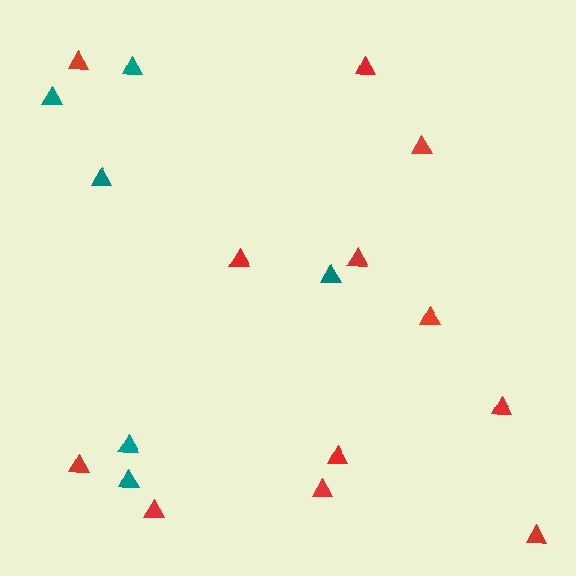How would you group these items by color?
There are 2 groups: one group of teal triangles (6) and one group of red triangles (12).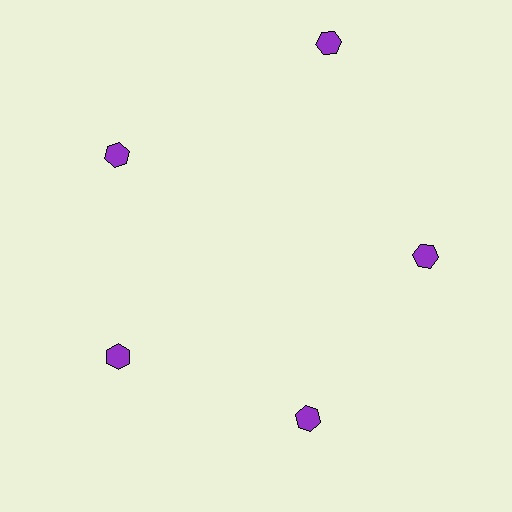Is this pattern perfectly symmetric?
No. The 5 purple hexagons are arranged in a ring, but one element near the 1 o'clock position is pushed outward from the center, breaking the 5-fold rotational symmetry.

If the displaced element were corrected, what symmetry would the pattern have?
It would have 5-fold rotational symmetry — the pattern would map onto itself every 72 degrees.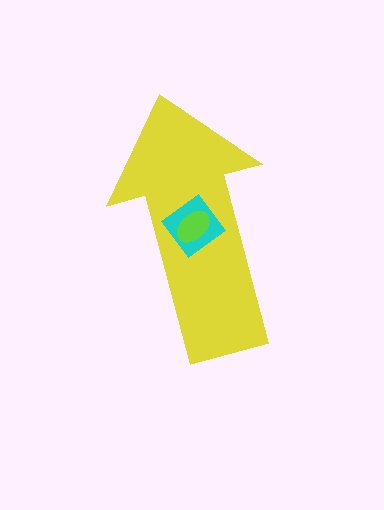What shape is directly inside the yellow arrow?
The cyan diamond.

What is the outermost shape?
The yellow arrow.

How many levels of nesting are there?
3.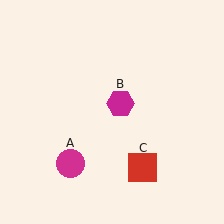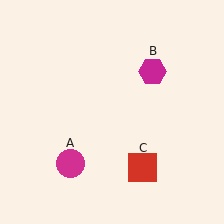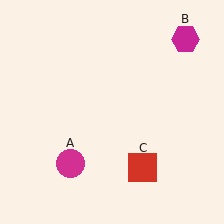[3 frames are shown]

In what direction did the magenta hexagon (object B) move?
The magenta hexagon (object B) moved up and to the right.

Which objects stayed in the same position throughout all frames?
Magenta circle (object A) and red square (object C) remained stationary.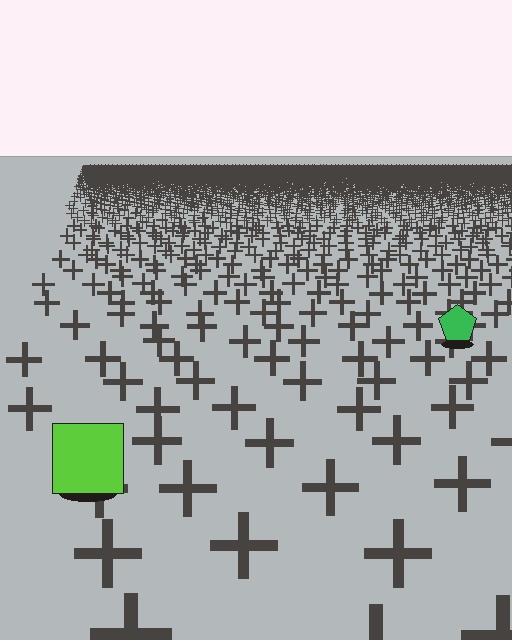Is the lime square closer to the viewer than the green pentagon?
Yes. The lime square is closer — you can tell from the texture gradient: the ground texture is coarser near it.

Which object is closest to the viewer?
The lime square is closest. The texture marks near it are larger and more spread out.